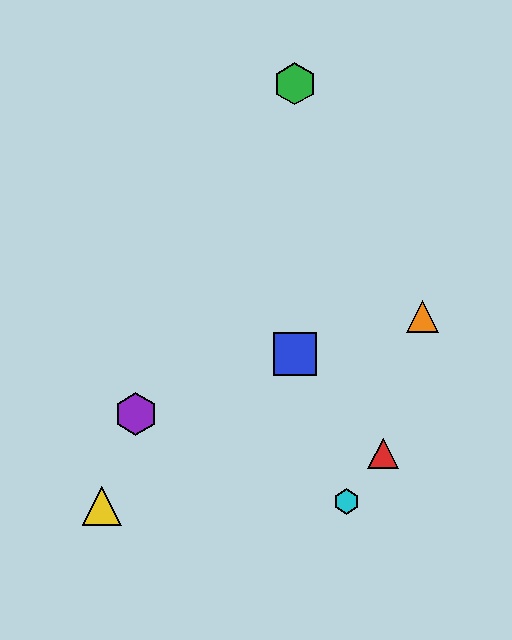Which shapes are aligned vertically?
The blue square, the green hexagon are aligned vertically.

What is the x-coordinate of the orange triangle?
The orange triangle is at x≈423.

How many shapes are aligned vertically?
2 shapes (the blue square, the green hexagon) are aligned vertically.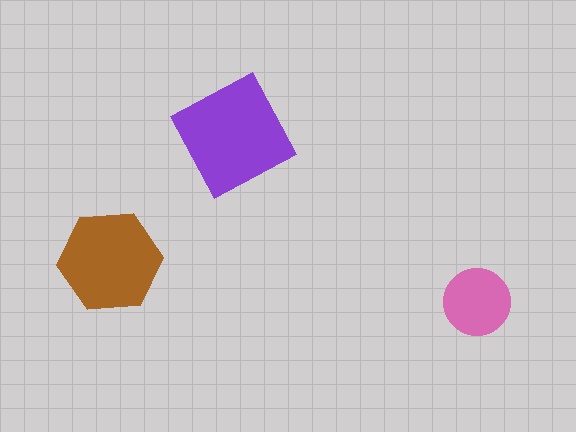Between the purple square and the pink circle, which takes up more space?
The purple square.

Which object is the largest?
The purple square.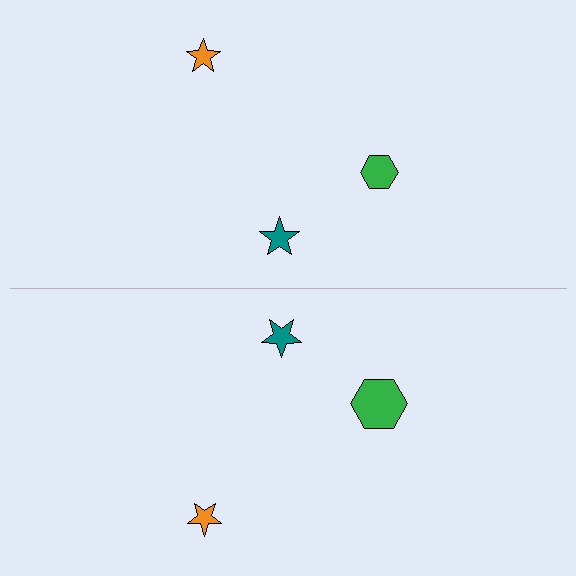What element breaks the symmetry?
The green hexagon on the bottom side has a different size than its mirror counterpart.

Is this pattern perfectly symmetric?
No, the pattern is not perfectly symmetric. The green hexagon on the bottom side has a different size than its mirror counterpart.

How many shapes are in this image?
There are 6 shapes in this image.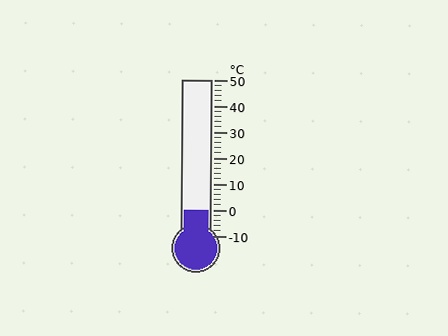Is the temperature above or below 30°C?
The temperature is below 30°C.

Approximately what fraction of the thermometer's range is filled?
The thermometer is filled to approximately 15% of its range.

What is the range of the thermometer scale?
The thermometer scale ranges from -10°C to 50°C.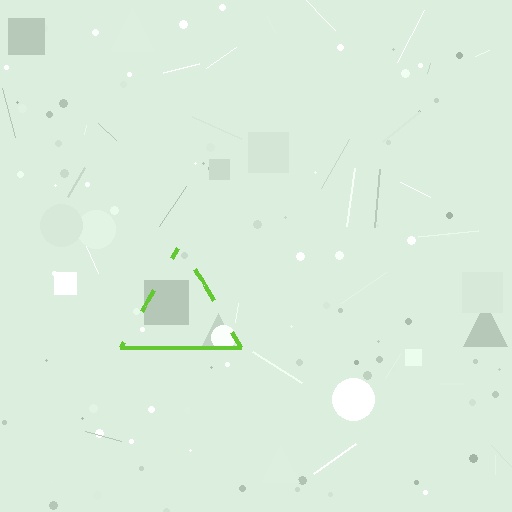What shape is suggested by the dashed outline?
The dashed outline suggests a triangle.